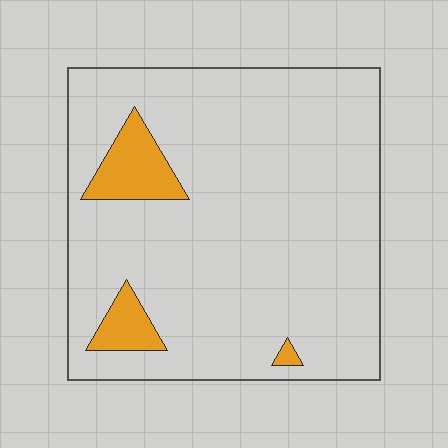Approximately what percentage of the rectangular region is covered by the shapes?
Approximately 10%.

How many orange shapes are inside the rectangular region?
3.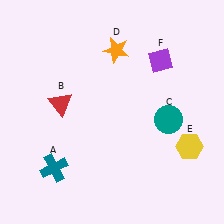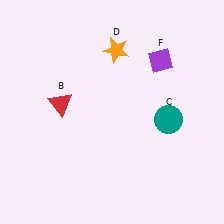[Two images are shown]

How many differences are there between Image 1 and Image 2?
There are 2 differences between the two images.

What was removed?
The teal cross (A), the yellow hexagon (E) were removed in Image 2.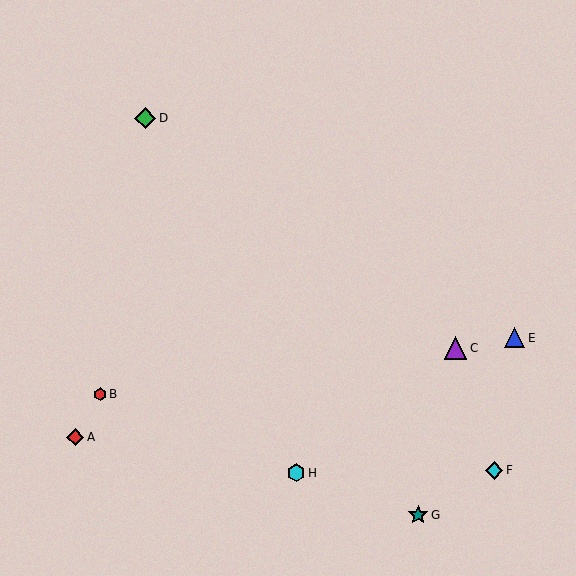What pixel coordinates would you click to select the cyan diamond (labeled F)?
Click at (494, 470) to select the cyan diamond F.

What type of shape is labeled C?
Shape C is a purple triangle.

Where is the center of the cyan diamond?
The center of the cyan diamond is at (494, 470).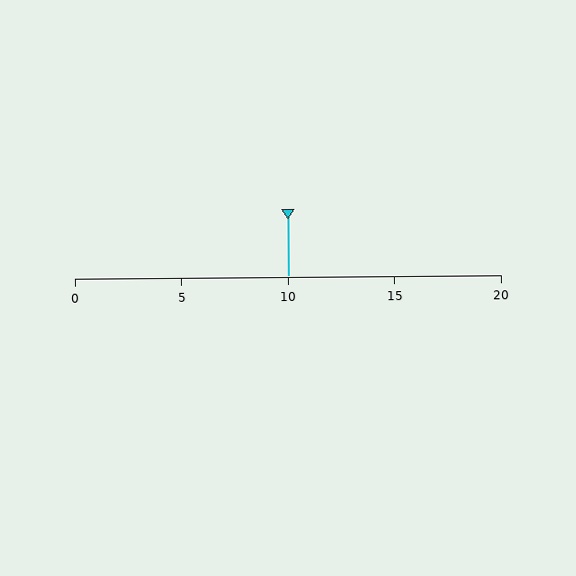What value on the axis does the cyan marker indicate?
The marker indicates approximately 10.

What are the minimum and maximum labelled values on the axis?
The axis runs from 0 to 20.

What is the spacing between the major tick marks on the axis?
The major ticks are spaced 5 apart.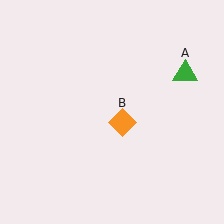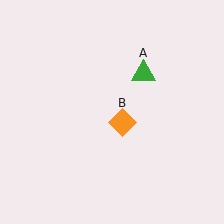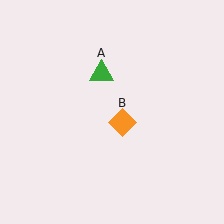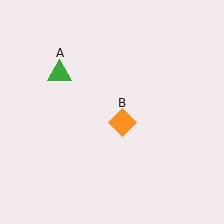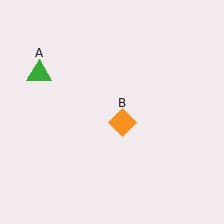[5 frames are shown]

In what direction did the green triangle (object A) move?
The green triangle (object A) moved left.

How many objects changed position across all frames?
1 object changed position: green triangle (object A).